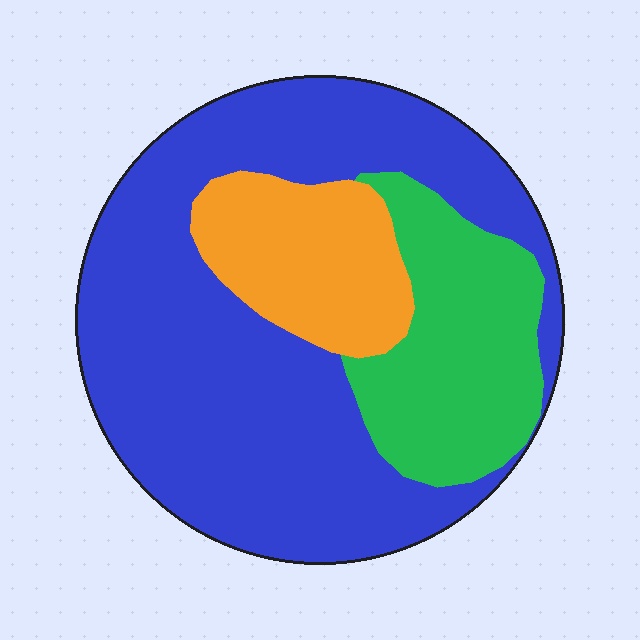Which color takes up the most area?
Blue, at roughly 65%.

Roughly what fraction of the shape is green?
Green covers 22% of the shape.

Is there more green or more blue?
Blue.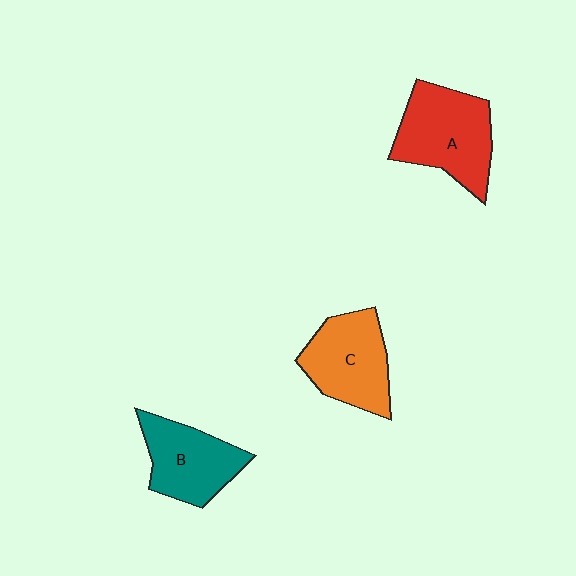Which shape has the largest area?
Shape A (red).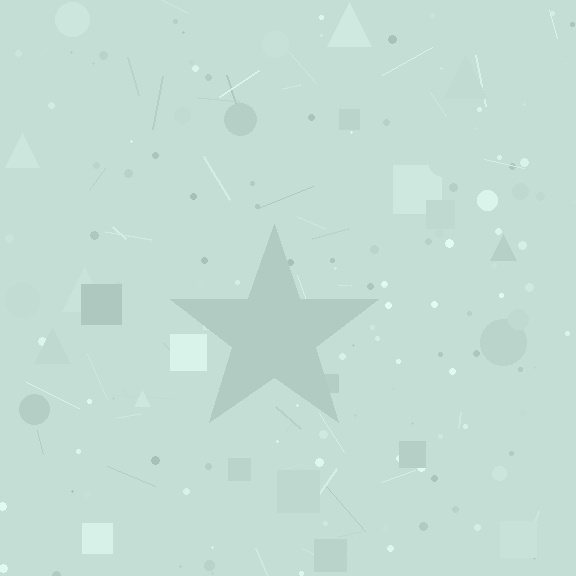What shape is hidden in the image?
A star is hidden in the image.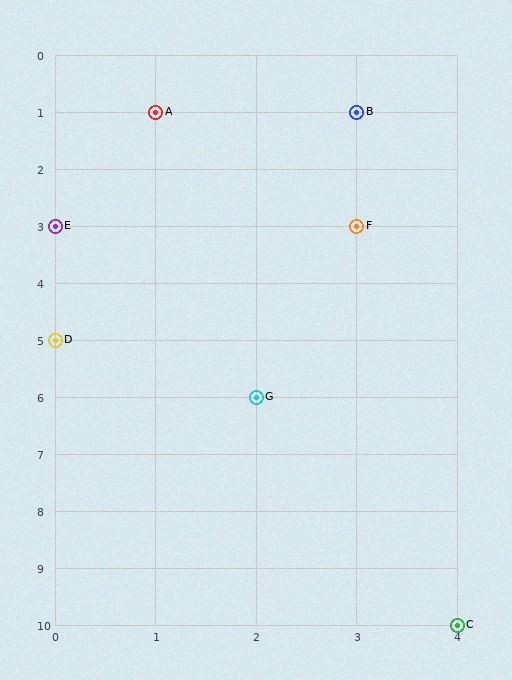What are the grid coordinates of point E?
Point E is at grid coordinates (0, 3).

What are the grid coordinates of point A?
Point A is at grid coordinates (1, 1).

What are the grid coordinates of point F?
Point F is at grid coordinates (3, 3).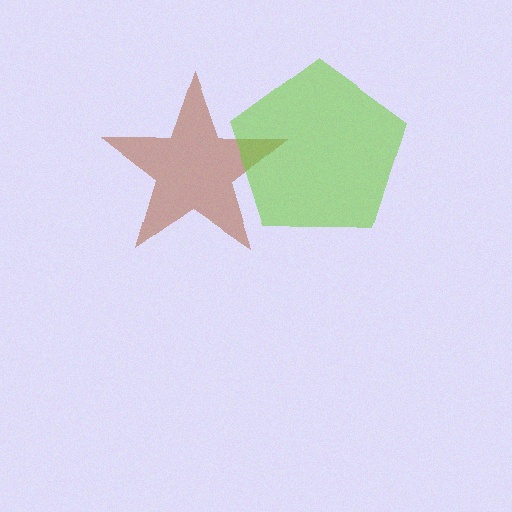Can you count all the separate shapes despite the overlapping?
Yes, there are 2 separate shapes.